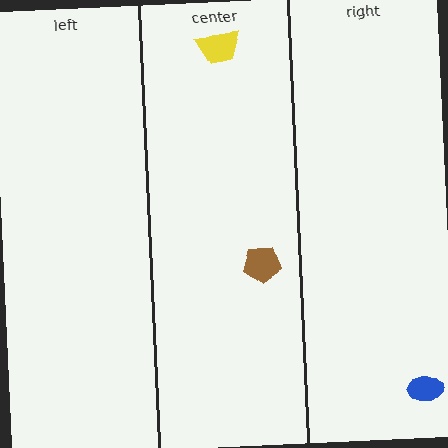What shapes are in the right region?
The blue ellipse.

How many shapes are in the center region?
2.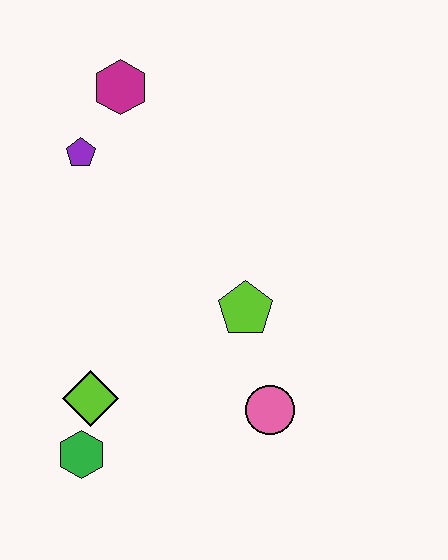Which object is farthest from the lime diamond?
The magenta hexagon is farthest from the lime diamond.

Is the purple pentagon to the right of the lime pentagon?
No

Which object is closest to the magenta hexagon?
The purple pentagon is closest to the magenta hexagon.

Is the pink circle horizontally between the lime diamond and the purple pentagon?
No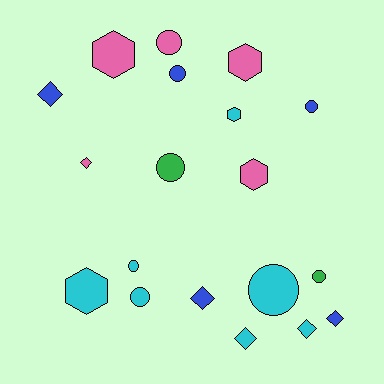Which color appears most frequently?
Cyan, with 7 objects.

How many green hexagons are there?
There are no green hexagons.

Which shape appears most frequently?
Circle, with 8 objects.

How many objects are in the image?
There are 19 objects.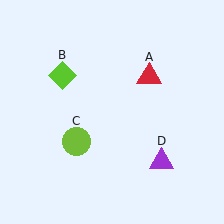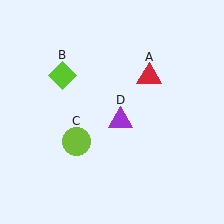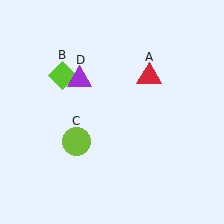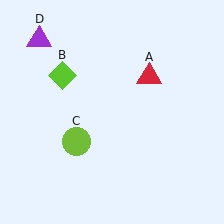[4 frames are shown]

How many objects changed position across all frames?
1 object changed position: purple triangle (object D).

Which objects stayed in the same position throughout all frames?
Red triangle (object A) and lime diamond (object B) and lime circle (object C) remained stationary.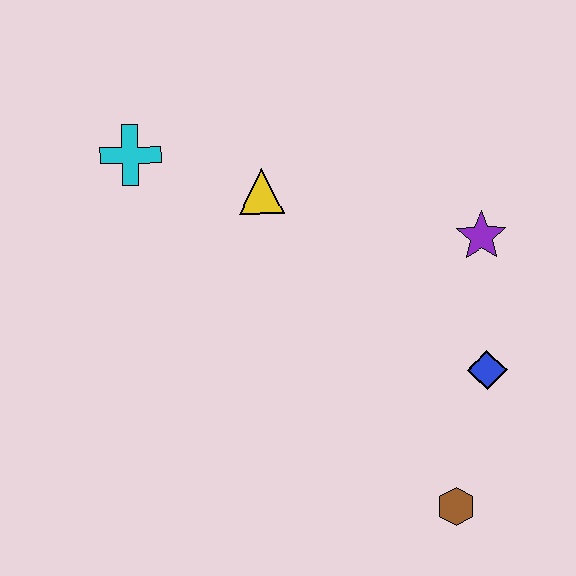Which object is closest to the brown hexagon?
The blue diamond is closest to the brown hexagon.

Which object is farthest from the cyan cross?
The brown hexagon is farthest from the cyan cross.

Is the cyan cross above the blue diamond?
Yes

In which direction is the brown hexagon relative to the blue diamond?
The brown hexagon is below the blue diamond.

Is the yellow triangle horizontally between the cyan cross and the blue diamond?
Yes